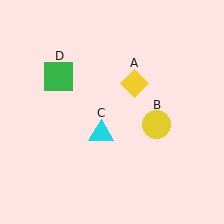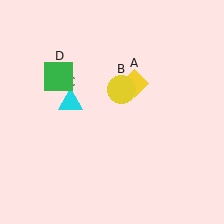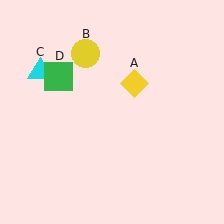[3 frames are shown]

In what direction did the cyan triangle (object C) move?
The cyan triangle (object C) moved up and to the left.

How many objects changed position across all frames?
2 objects changed position: yellow circle (object B), cyan triangle (object C).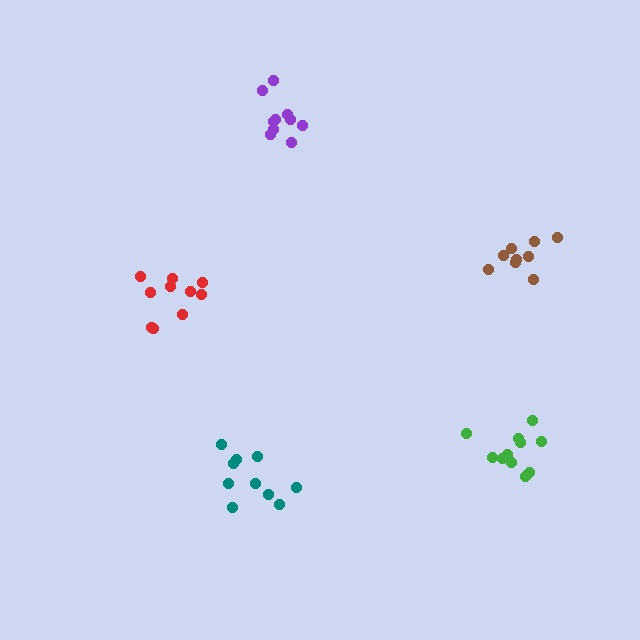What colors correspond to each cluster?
The clusters are colored: green, red, brown, purple, teal.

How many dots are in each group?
Group 1: 11 dots, Group 2: 10 dots, Group 3: 9 dots, Group 4: 10 dots, Group 5: 10 dots (50 total).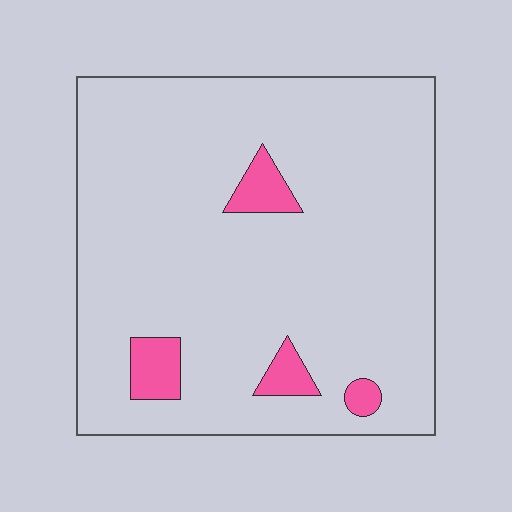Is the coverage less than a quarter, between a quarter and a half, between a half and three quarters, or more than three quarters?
Less than a quarter.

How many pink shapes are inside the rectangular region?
4.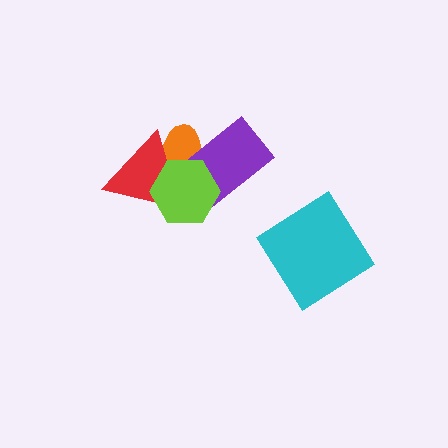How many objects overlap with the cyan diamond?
0 objects overlap with the cyan diamond.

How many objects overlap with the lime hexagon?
3 objects overlap with the lime hexagon.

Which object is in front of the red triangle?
The lime hexagon is in front of the red triangle.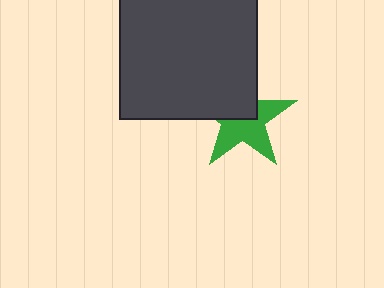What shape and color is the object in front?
The object in front is a dark gray square.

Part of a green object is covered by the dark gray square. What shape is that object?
It is a star.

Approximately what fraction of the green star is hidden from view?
Roughly 43% of the green star is hidden behind the dark gray square.